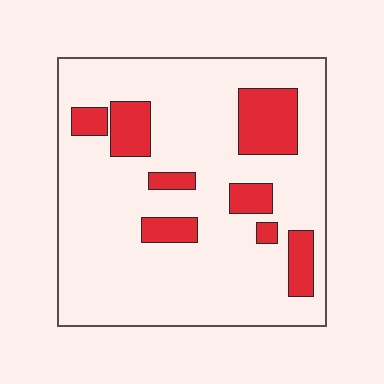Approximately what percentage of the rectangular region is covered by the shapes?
Approximately 20%.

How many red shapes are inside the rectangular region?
8.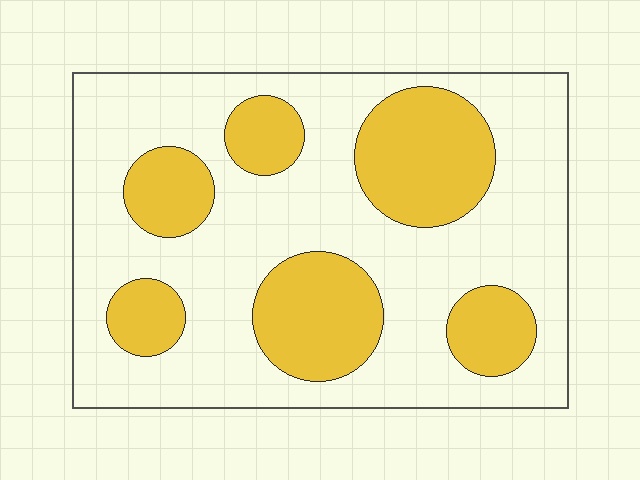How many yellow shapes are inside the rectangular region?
6.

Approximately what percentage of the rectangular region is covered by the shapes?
Approximately 30%.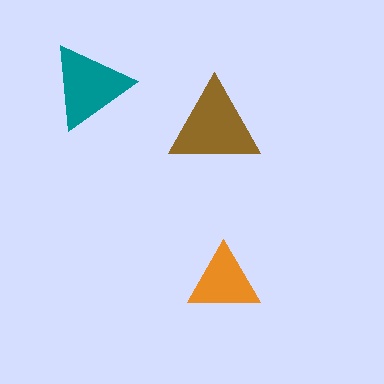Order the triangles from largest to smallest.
the brown one, the teal one, the orange one.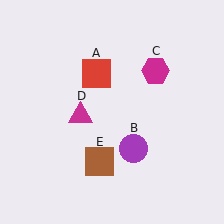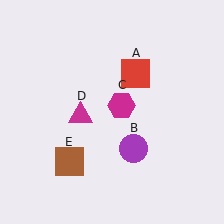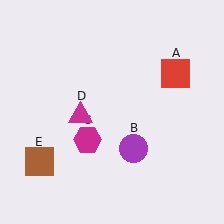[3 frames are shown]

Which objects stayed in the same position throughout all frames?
Purple circle (object B) and magenta triangle (object D) remained stationary.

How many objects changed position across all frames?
3 objects changed position: red square (object A), magenta hexagon (object C), brown square (object E).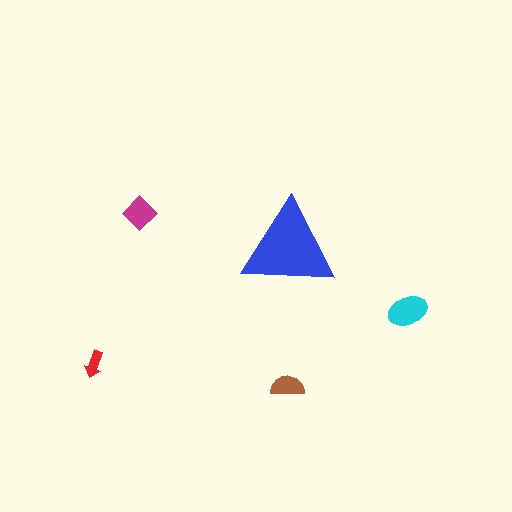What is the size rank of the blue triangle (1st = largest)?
1st.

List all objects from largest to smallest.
The blue triangle, the cyan ellipse, the magenta diamond, the brown semicircle, the red arrow.